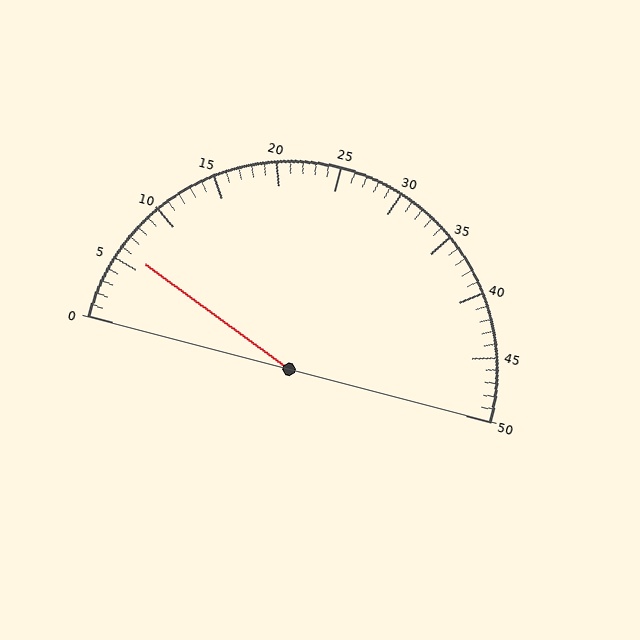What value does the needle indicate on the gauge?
The needle indicates approximately 6.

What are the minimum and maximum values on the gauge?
The gauge ranges from 0 to 50.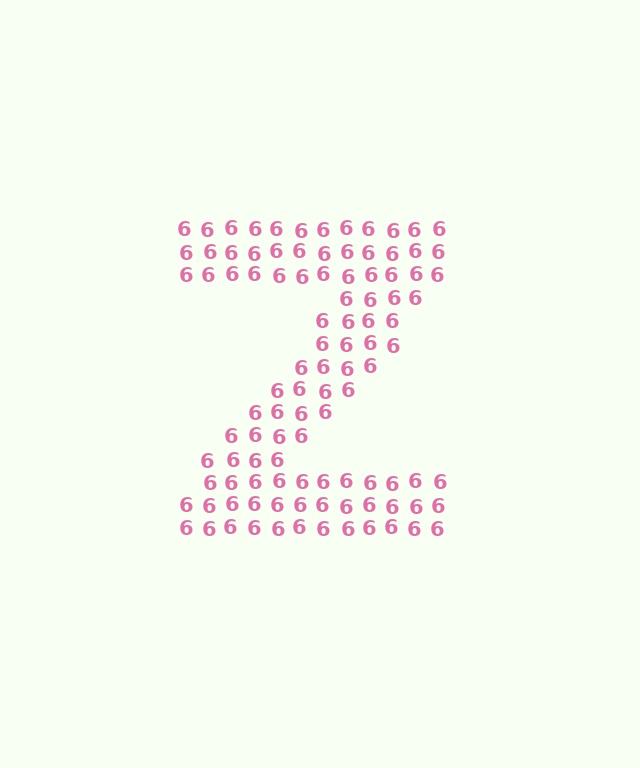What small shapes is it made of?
It is made of small digit 6's.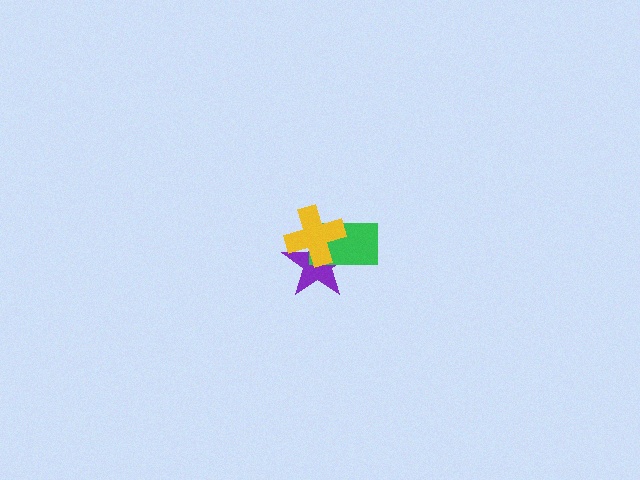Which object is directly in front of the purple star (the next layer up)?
The green rectangle is directly in front of the purple star.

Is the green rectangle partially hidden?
Yes, it is partially covered by another shape.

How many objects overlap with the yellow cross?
2 objects overlap with the yellow cross.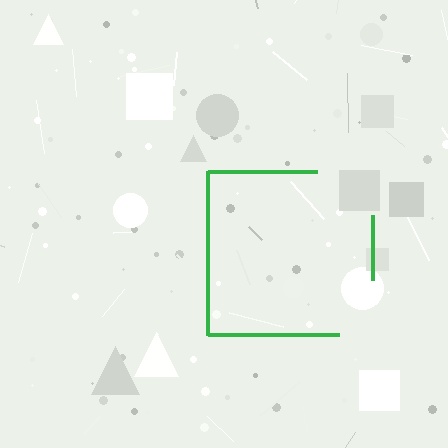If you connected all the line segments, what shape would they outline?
They would outline a square.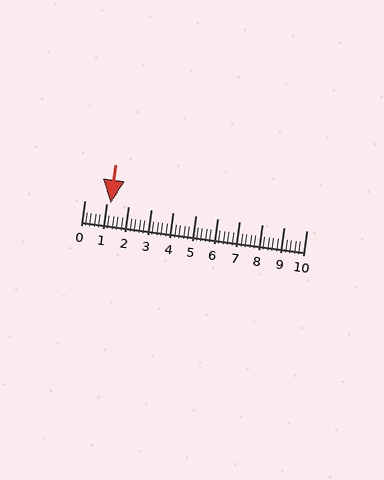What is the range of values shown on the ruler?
The ruler shows values from 0 to 10.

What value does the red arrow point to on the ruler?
The red arrow points to approximately 1.2.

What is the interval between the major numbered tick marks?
The major tick marks are spaced 1 units apart.